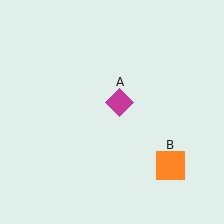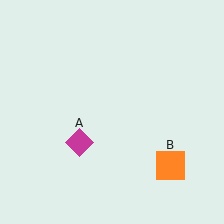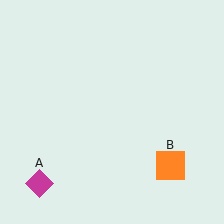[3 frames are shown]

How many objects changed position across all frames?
1 object changed position: magenta diamond (object A).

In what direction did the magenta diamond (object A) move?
The magenta diamond (object A) moved down and to the left.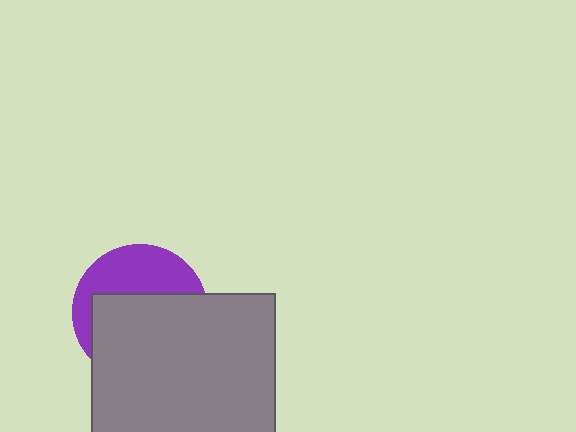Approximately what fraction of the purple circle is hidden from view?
Roughly 61% of the purple circle is hidden behind the gray square.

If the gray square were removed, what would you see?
You would see the complete purple circle.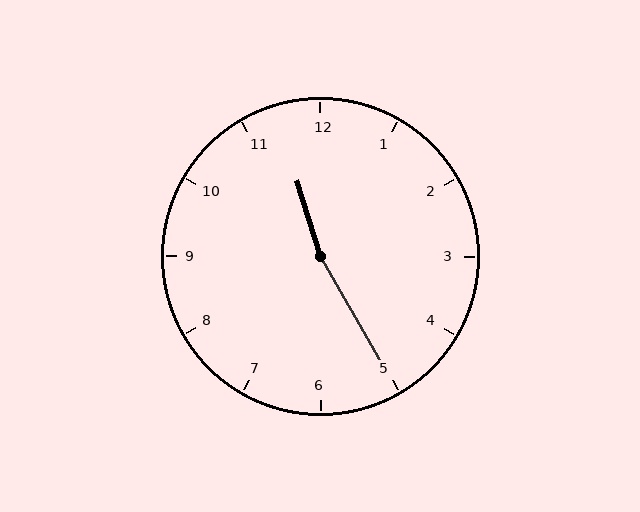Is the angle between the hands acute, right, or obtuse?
It is obtuse.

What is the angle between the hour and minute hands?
Approximately 168 degrees.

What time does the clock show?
11:25.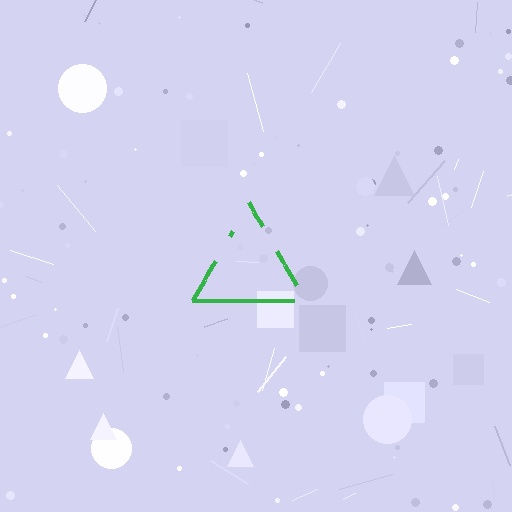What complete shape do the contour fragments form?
The contour fragments form a triangle.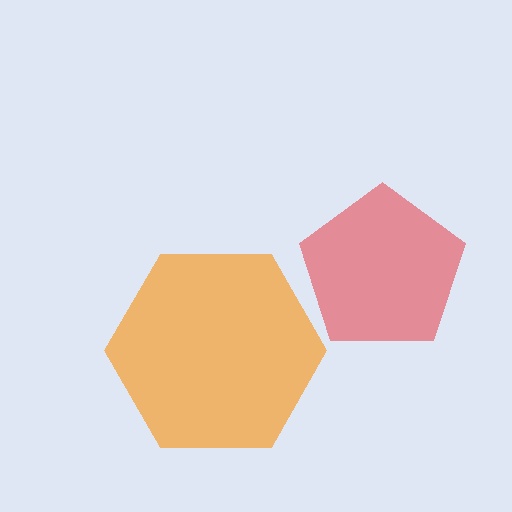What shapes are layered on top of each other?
The layered shapes are: an orange hexagon, a red pentagon.